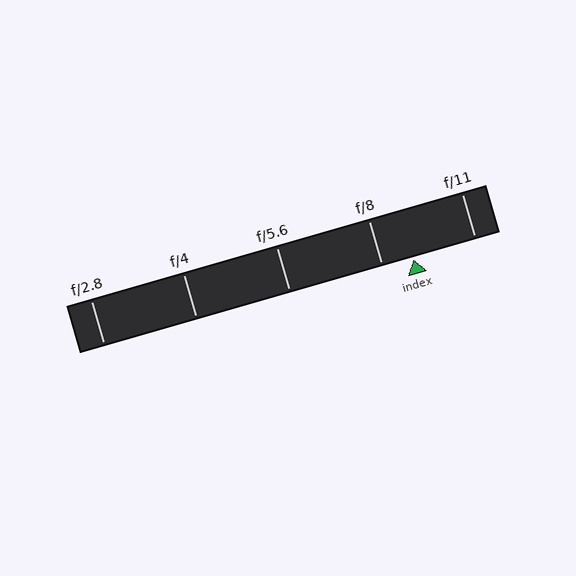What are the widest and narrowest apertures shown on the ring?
The widest aperture shown is f/2.8 and the narrowest is f/11.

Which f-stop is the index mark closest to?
The index mark is closest to f/8.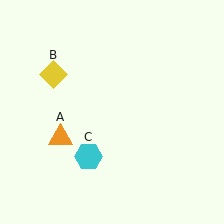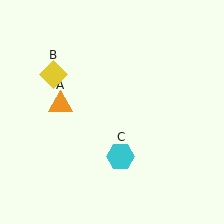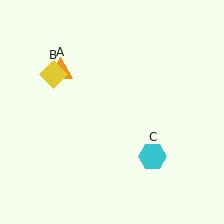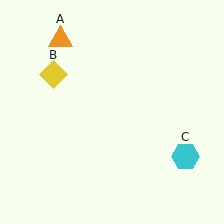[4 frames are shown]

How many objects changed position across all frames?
2 objects changed position: orange triangle (object A), cyan hexagon (object C).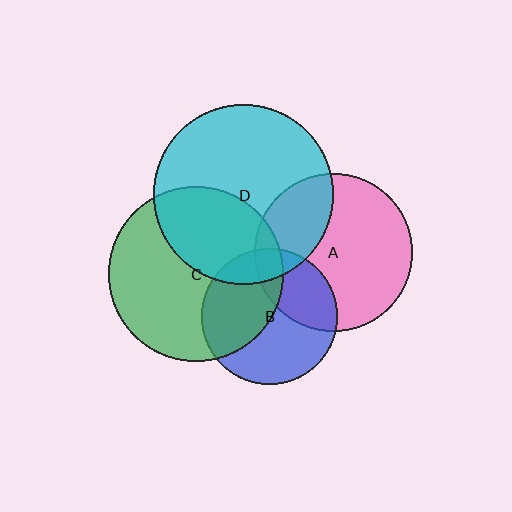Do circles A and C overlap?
Yes.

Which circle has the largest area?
Circle D (cyan).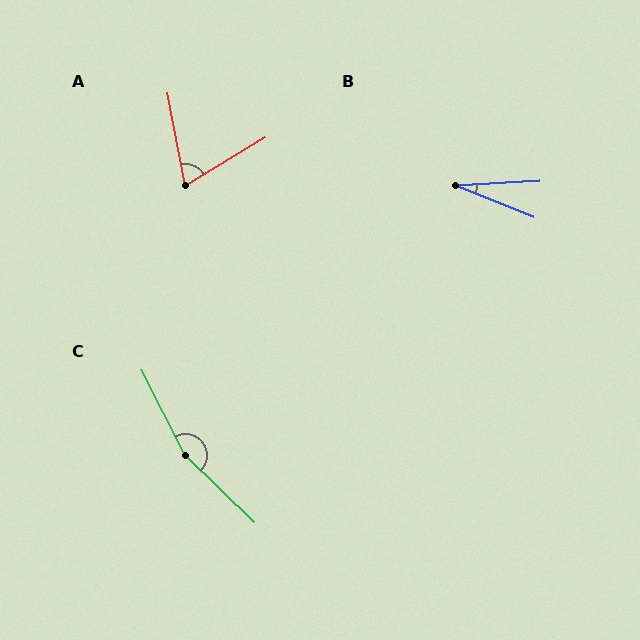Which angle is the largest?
C, at approximately 161 degrees.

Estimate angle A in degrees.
Approximately 70 degrees.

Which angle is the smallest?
B, at approximately 25 degrees.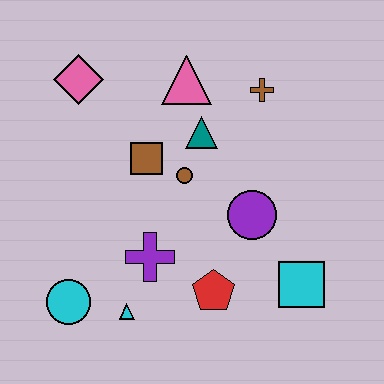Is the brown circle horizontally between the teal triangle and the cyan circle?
Yes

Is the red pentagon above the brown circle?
No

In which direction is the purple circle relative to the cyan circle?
The purple circle is to the right of the cyan circle.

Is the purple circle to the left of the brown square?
No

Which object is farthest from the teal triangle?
The cyan circle is farthest from the teal triangle.